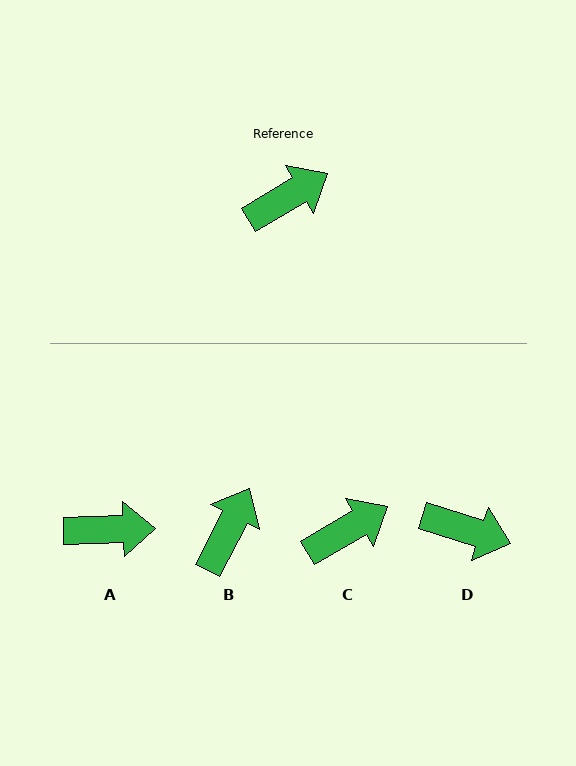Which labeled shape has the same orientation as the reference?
C.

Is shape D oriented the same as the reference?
No, it is off by about 48 degrees.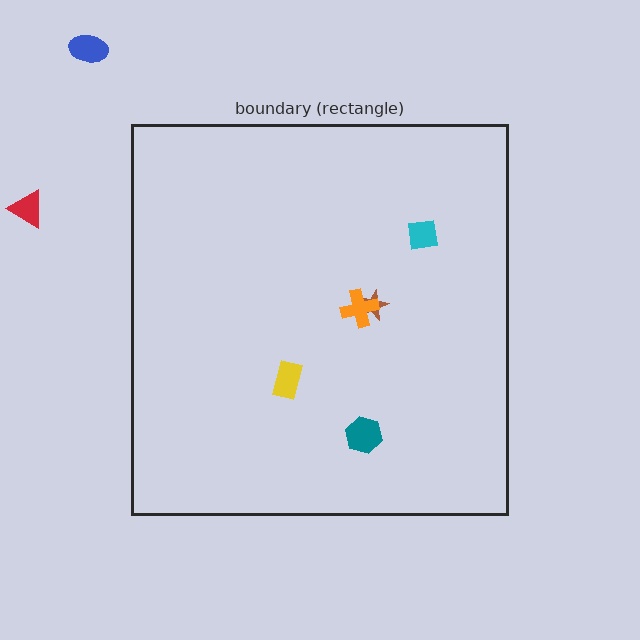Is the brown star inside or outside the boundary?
Inside.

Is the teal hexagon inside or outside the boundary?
Inside.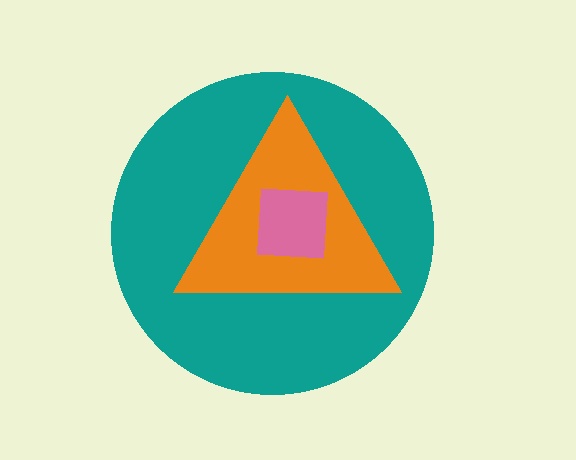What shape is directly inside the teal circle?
The orange triangle.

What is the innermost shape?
The pink square.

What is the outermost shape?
The teal circle.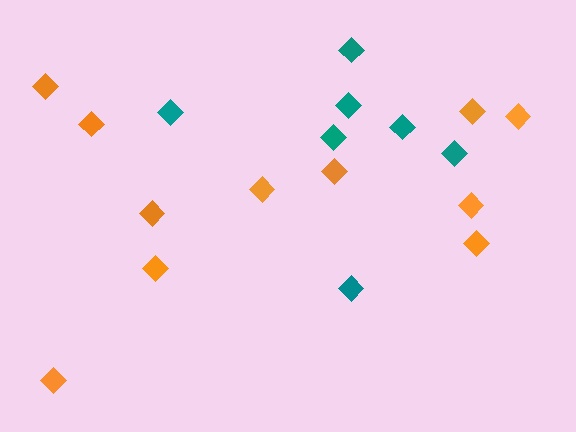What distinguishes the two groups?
There are 2 groups: one group of orange diamonds (11) and one group of teal diamonds (7).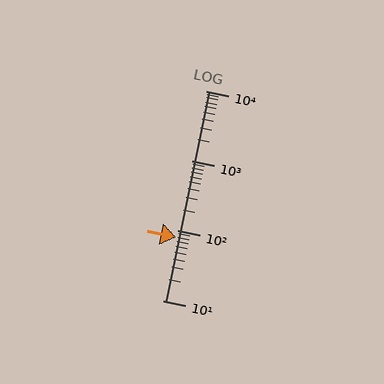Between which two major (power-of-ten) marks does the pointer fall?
The pointer is between 10 and 100.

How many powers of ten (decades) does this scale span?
The scale spans 3 decades, from 10 to 10000.